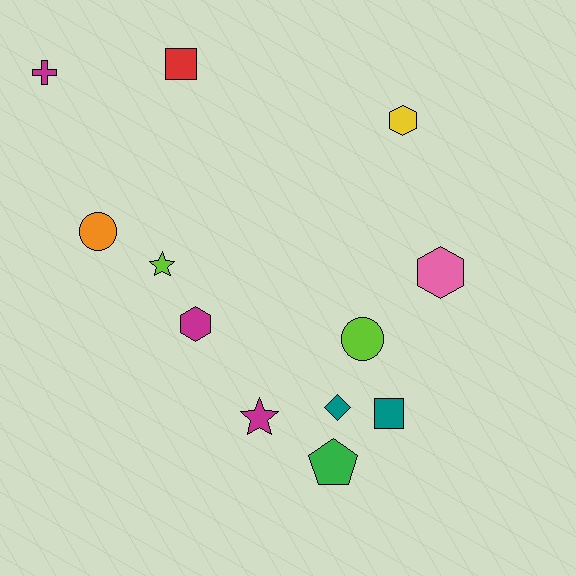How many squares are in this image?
There are 2 squares.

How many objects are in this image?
There are 12 objects.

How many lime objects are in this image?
There are 2 lime objects.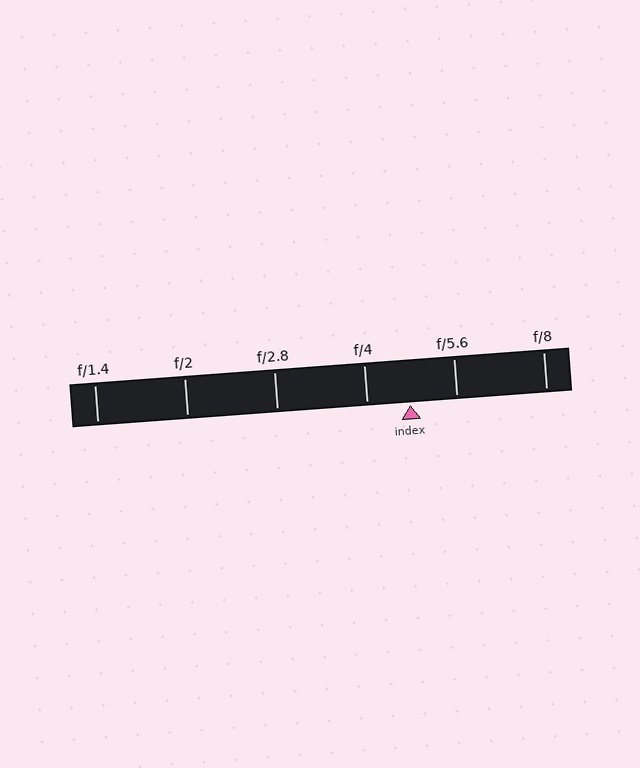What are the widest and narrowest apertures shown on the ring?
The widest aperture shown is f/1.4 and the narrowest is f/8.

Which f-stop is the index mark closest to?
The index mark is closest to f/4.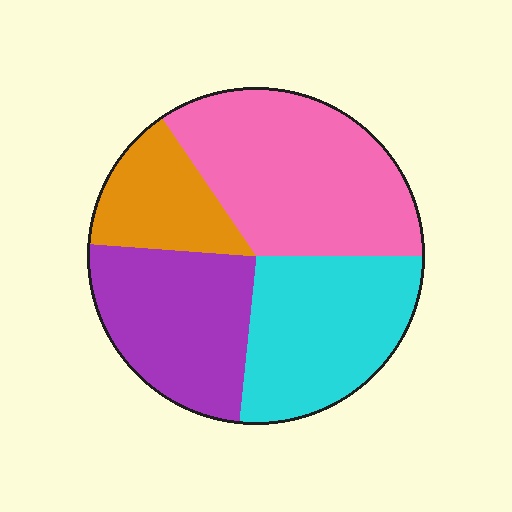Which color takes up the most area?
Pink, at roughly 35%.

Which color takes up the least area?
Orange, at roughly 15%.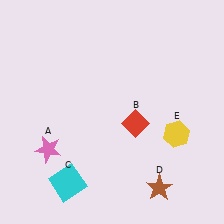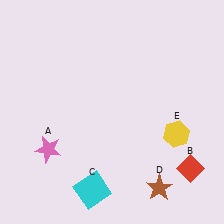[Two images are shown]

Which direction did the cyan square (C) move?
The cyan square (C) moved right.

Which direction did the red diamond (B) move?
The red diamond (B) moved right.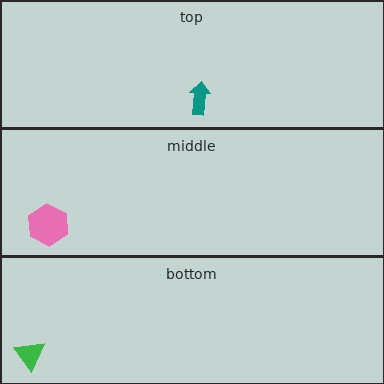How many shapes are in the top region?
1.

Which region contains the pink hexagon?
The middle region.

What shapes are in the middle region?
The pink hexagon.